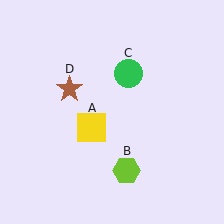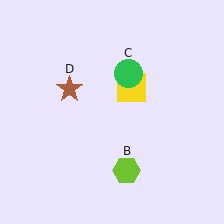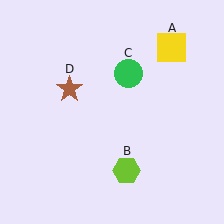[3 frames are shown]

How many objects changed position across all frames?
1 object changed position: yellow square (object A).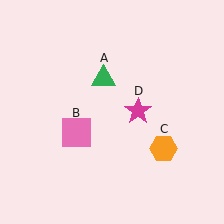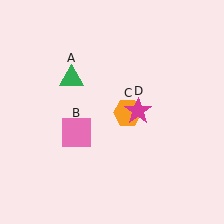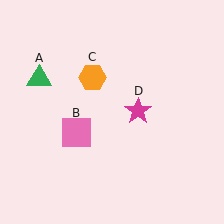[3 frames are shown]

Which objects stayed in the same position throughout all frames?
Pink square (object B) and magenta star (object D) remained stationary.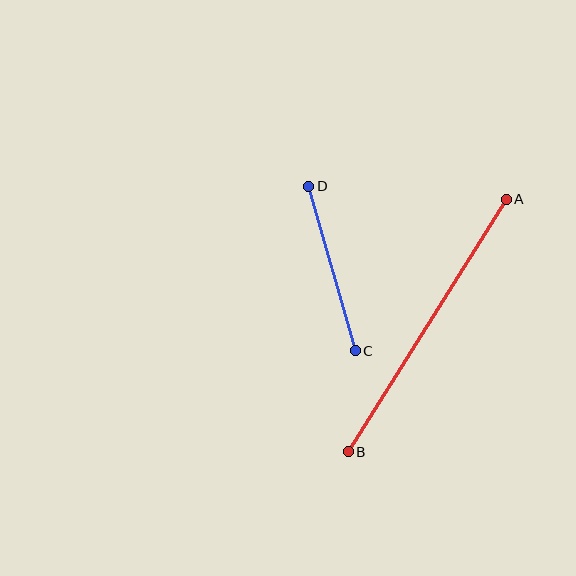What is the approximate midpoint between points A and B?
The midpoint is at approximately (427, 326) pixels.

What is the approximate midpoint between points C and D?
The midpoint is at approximately (332, 269) pixels.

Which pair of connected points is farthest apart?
Points A and B are farthest apart.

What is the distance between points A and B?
The distance is approximately 298 pixels.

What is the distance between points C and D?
The distance is approximately 171 pixels.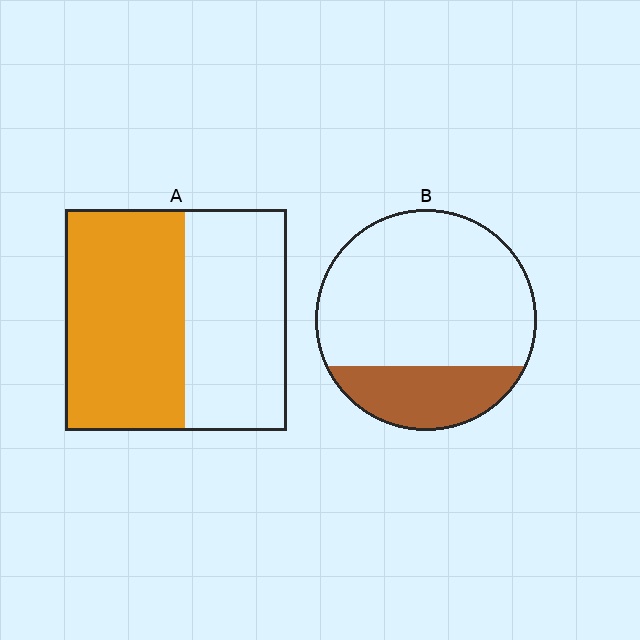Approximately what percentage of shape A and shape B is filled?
A is approximately 55% and B is approximately 25%.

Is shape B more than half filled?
No.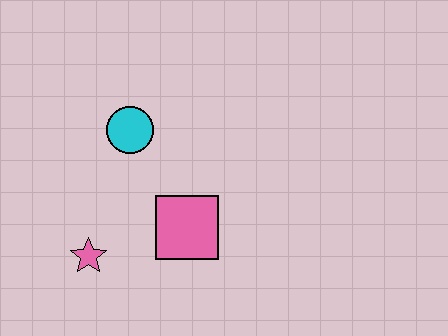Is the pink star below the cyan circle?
Yes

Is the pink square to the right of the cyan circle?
Yes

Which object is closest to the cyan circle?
The pink square is closest to the cyan circle.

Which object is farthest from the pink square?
The cyan circle is farthest from the pink square.